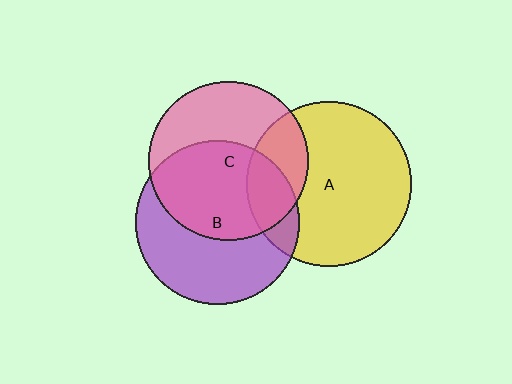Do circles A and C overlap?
Yes.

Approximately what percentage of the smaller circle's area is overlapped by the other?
Approximately 25%.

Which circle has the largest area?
Circle A (yellow).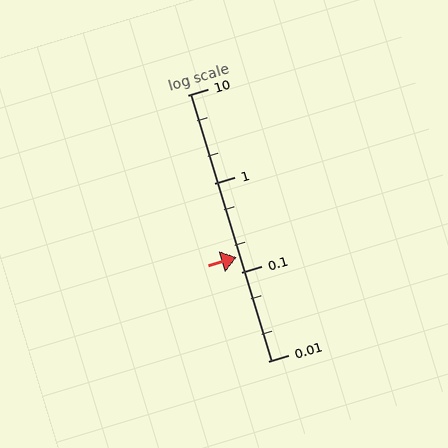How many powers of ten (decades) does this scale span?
The scale spans 3 decades, from 0.01 to 10.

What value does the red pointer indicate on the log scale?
The pointer indicates approximately 0.15.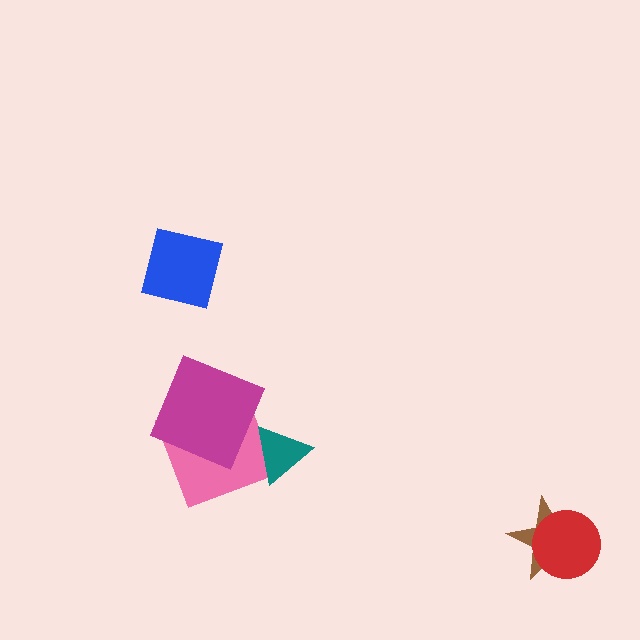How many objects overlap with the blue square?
0 objects overlap with the blue square.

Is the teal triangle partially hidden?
No, no other shape covers it.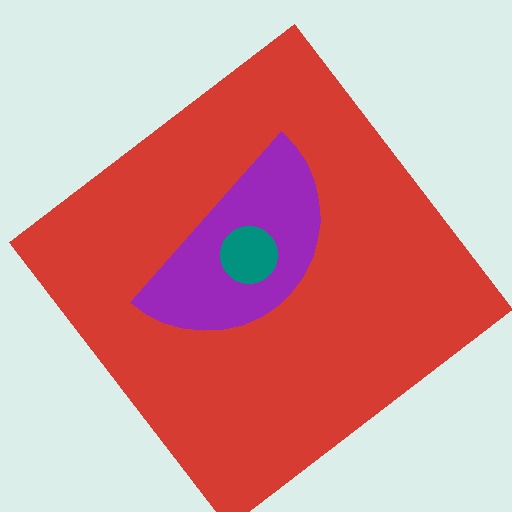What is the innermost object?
The teal circle.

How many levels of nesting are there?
3.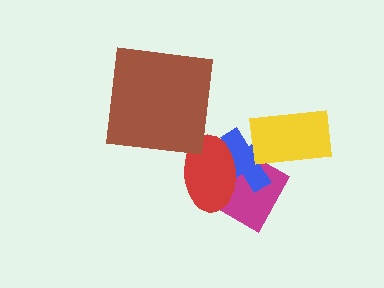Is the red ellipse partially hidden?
No, no other shape covers it.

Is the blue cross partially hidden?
Yes, it is partially covered by another shape.